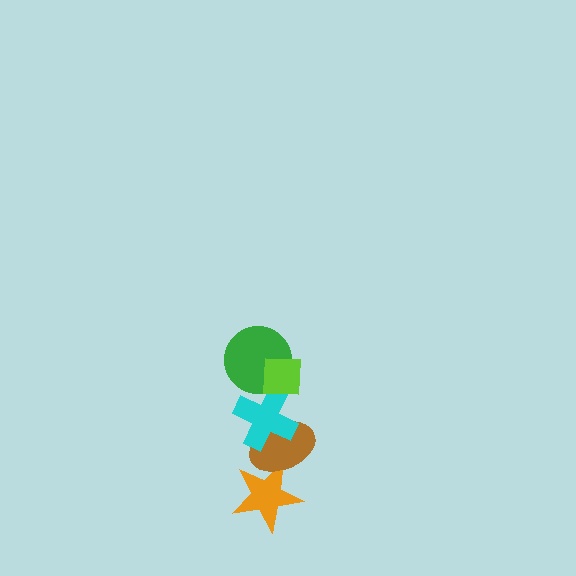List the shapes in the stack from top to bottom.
From top to bottom: the lime square, the green circle, the cyan cross, the brown ellipse, the orange star.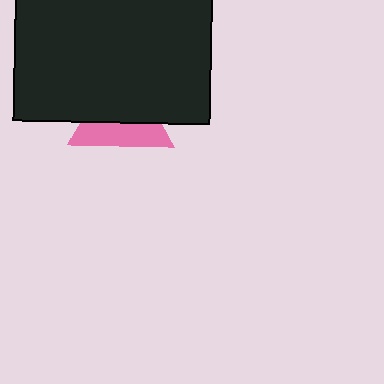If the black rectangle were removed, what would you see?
You would see the complete pink triangle.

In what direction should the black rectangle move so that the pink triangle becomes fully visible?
The black rectangle should move up. That is the shortest direction to clear the overlap and leave the pink triangle fully visible.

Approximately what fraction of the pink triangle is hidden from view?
Roughly 58% of the pink triangle is hidden behind the black rectangle.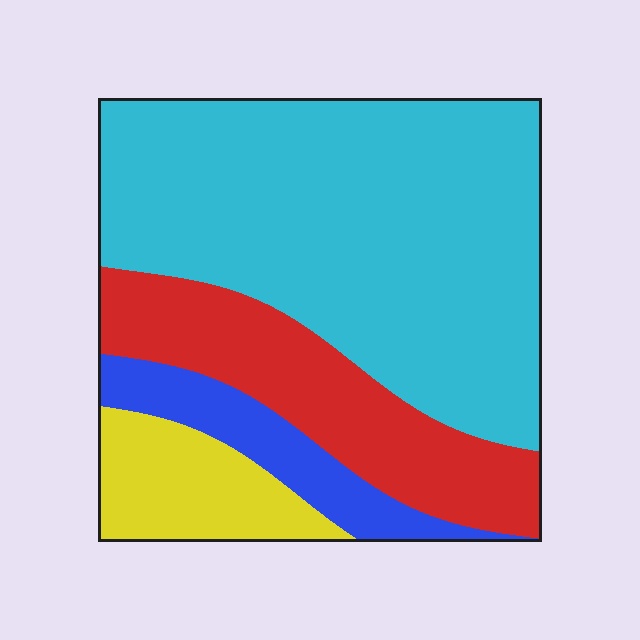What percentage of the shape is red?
Red takes up about one fifth (1/5) of the shape.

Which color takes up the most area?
Cyan, at roughly 55%.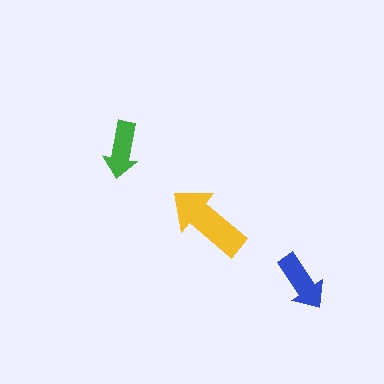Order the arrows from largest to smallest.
the yellow one, the blue one, the green one.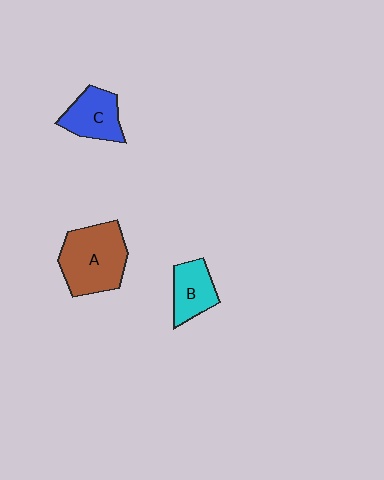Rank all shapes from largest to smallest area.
From largest to smallest: A (brown), C (blue), B (cyan).